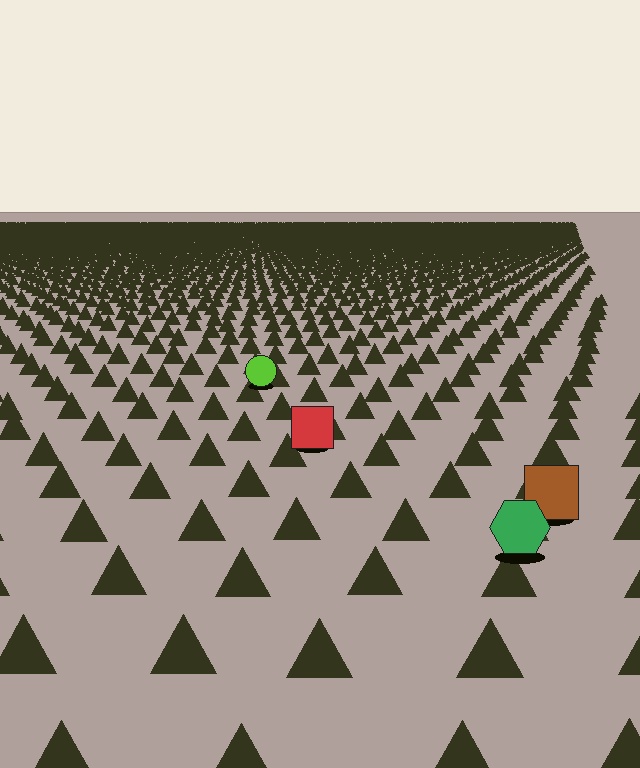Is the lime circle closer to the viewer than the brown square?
No. The brown square is closer — you can tell from the texture gradient: the ground texture is coarser near it.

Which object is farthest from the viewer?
The lime circle is farthest from the viewer. It appears smaller and the ground texture around it is denser.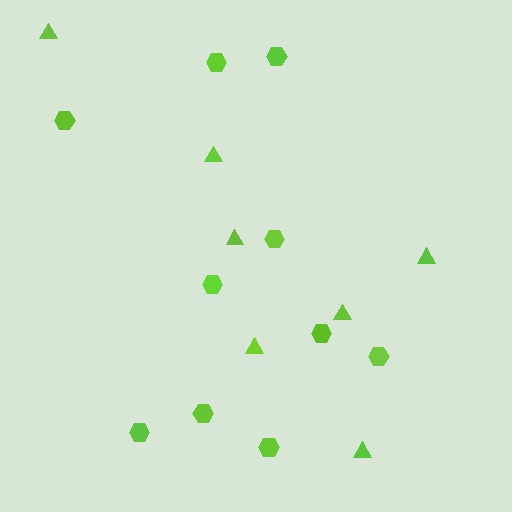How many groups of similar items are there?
There are 2 groups: one group of triangles (7) and one group of hexagons (10).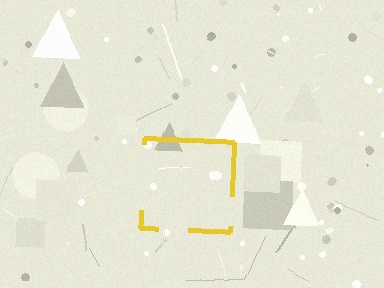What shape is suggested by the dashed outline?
The dashed outline suggests a square.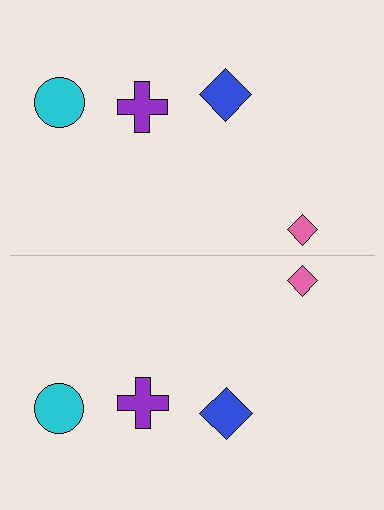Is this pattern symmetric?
Yes, this pattern has bilateral (reflection) symmetry.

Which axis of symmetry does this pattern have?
The pattern has a horizontal axis of symmetry running through the center of the image.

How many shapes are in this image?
There are 8 shapes in this image.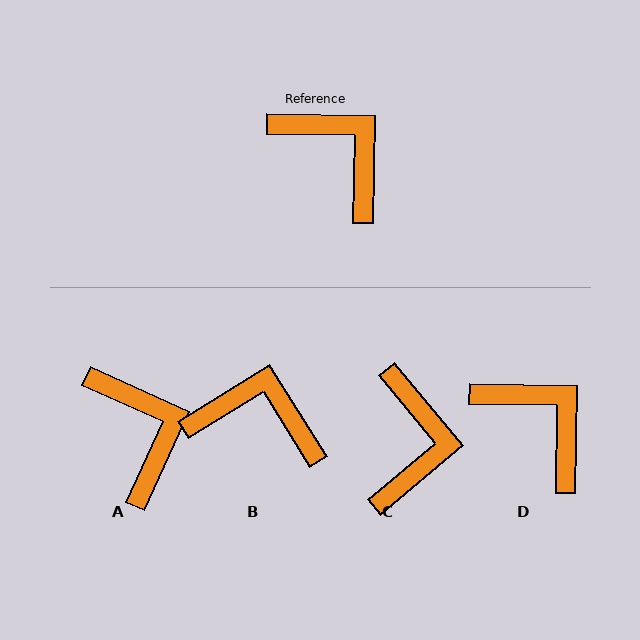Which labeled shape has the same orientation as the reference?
D.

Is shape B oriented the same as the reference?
No, it is off by about 33 degrees.